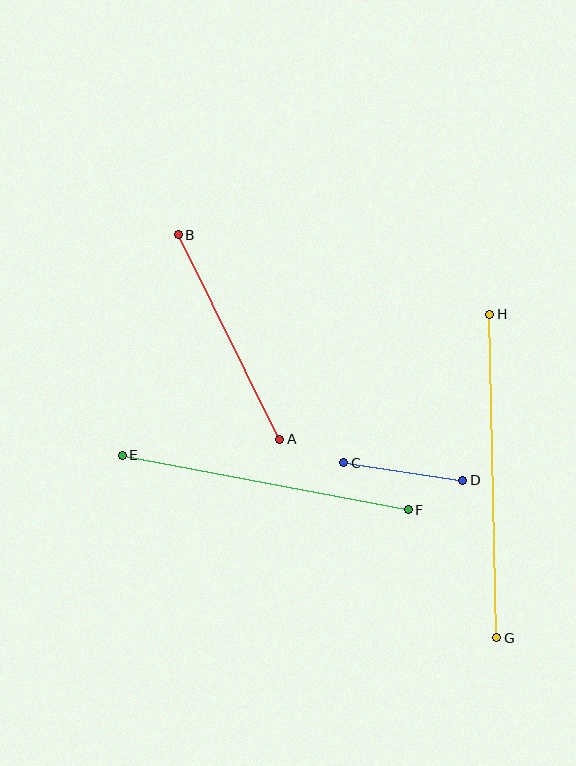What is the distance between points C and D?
The distance is approximately 120 pixels.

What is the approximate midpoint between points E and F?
The midpoint is at approximately (265, 482) pixels.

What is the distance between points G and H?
The distance is approximately 323 pixels.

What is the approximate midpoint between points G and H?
The midpoint is at approximately (493, 476) pixels.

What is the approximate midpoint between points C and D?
The midpoint is at approximately (403, 472) pixels.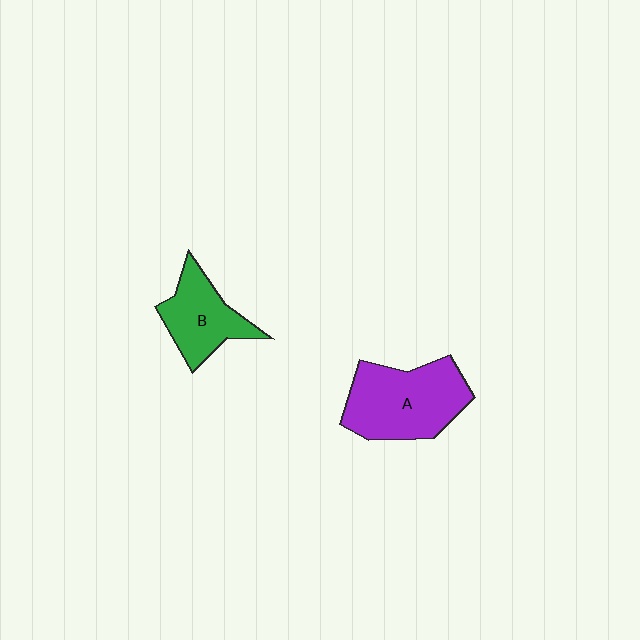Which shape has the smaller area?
Shape B (green).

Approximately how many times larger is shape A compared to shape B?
Approximately 1.5 times.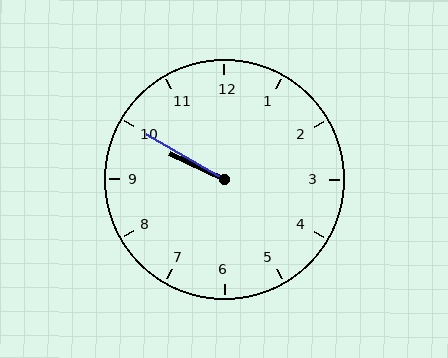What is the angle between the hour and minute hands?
Approximately 5 degrees.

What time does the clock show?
9:50.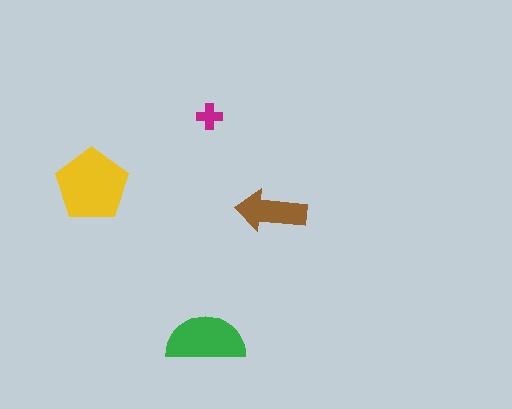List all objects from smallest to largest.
The magenta cross, the brown arrow, the green semicircle, the yellow pentagon.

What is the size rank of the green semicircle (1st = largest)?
2nd.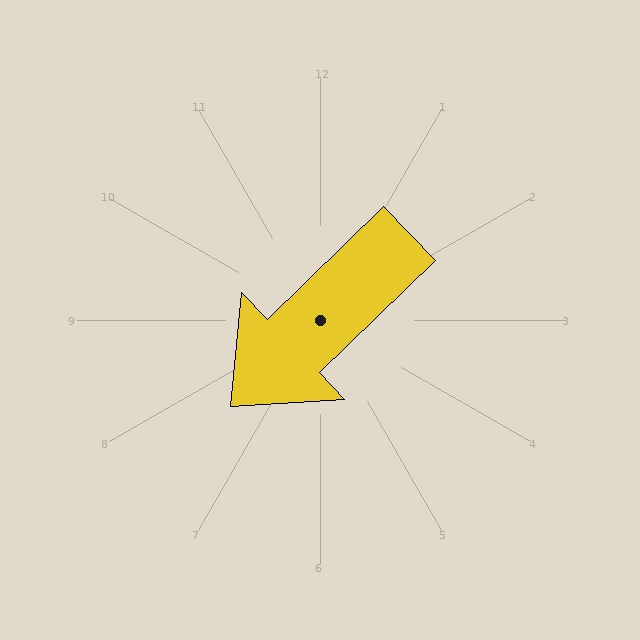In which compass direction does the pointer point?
Southwest.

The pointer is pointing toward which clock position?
Roughly 8 o'clock.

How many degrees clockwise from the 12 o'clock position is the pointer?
Approximately 226 degrees.